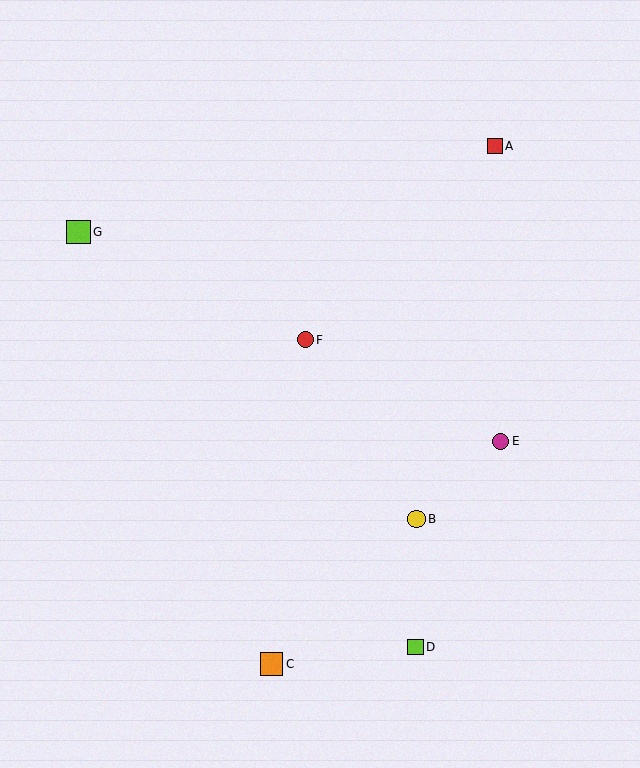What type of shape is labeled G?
Shape G is a lime square.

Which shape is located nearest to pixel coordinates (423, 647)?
The lime square (labeled D) at (416, 647) is nearest to that location.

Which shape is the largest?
The lime square (labeled G) is the largest.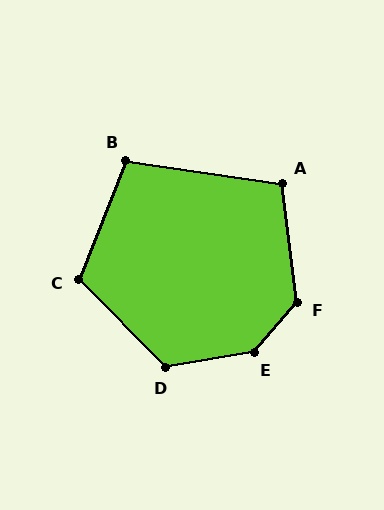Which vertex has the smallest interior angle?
B, at approximately 103 degrees.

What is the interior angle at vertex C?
Approximately 114 degrees (obtuse).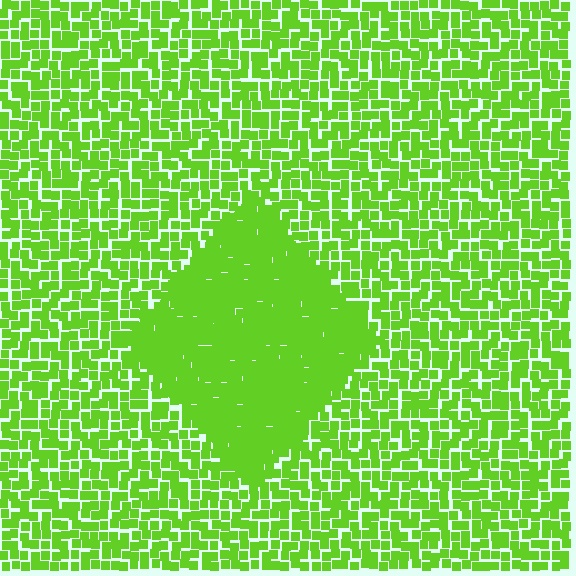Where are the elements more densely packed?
The elements are more densely packed inside the diamond boundary.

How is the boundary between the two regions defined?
The boundary is defined by a change in element density (approximately 1.8x ratio). All elements are the same color, size, and shape.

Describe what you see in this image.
The image contains small lime elements arranged at two different densities. A diamond-shaped region is visible where the elements are more densely packed than the surrounding area.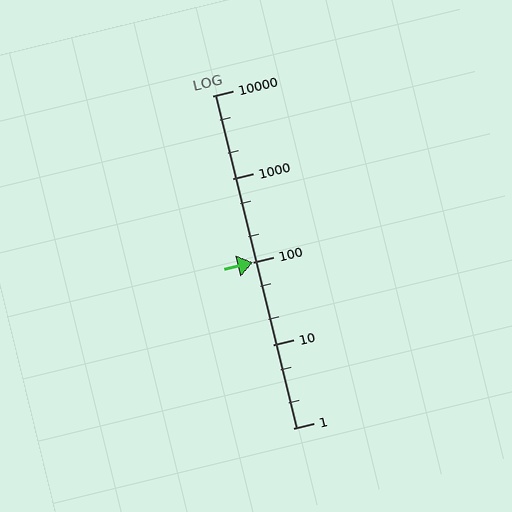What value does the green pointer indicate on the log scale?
The pointer indicates approximately 100.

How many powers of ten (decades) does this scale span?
The scale spans 4 decades, from 1 to 10000.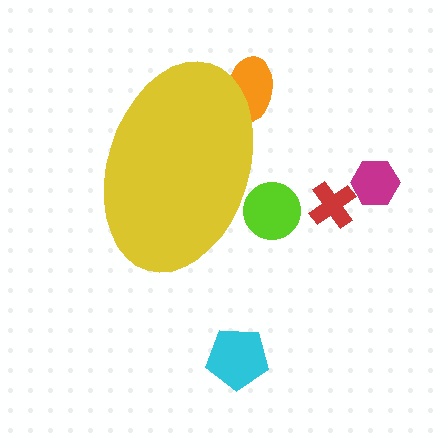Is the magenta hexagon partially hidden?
No, the magenta hexagon is fully visible.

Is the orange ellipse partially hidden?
Yes, the orange ellipse is partially hidden behind the yellow ellipse.